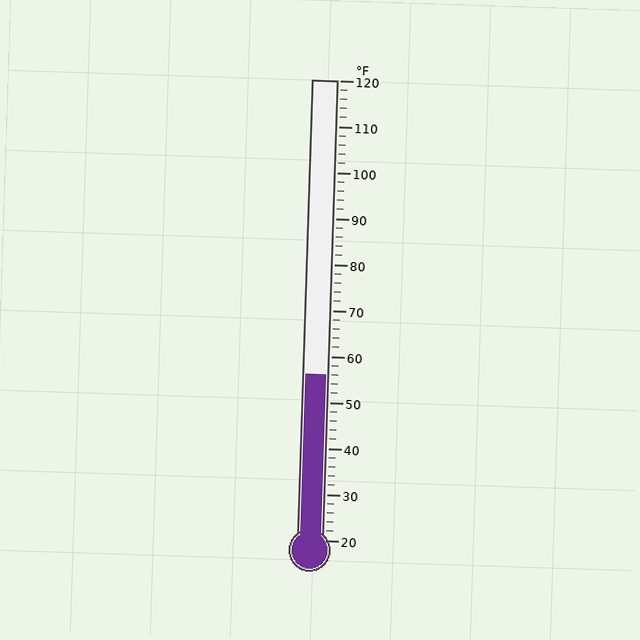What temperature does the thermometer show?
The thermometer shows approximately 56°F.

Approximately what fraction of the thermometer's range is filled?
The thermometer is filled to approximately 35% of its range.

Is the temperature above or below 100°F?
The temperature is below 100°F.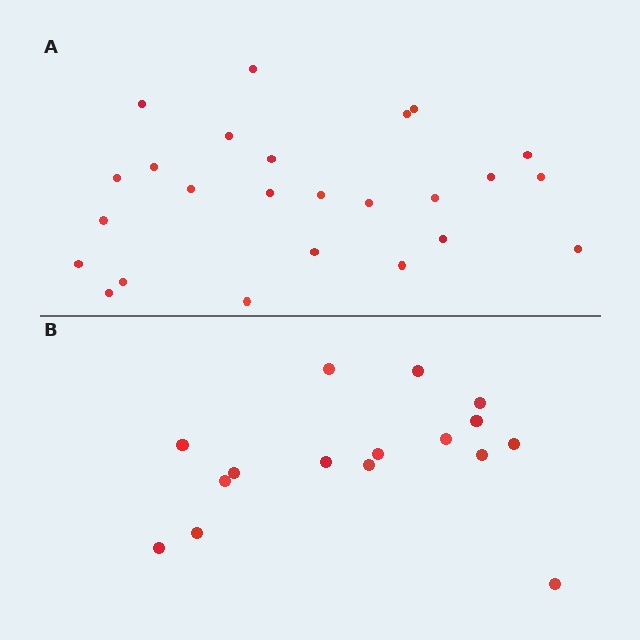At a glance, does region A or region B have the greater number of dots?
Region A (the top region) has more dots.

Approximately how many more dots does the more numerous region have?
Region A has roughly 8 or so more dots than region B.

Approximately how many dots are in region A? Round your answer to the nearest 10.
About 20 dots. (The exact count is 25, which rounds to 20.)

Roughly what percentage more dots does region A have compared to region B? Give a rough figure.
About 55% more.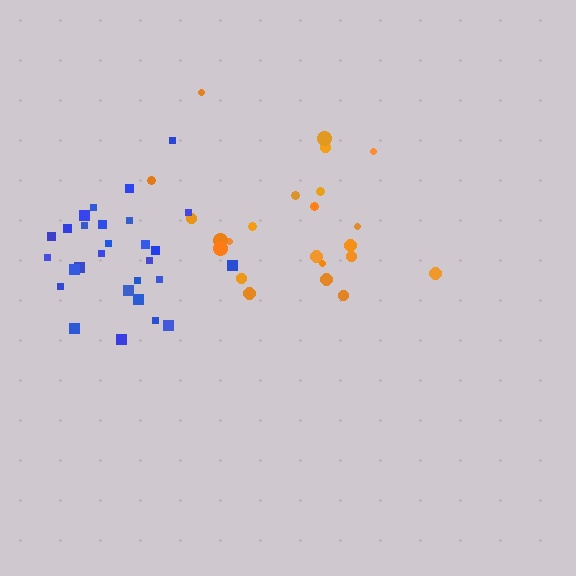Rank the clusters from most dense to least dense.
blue, orange.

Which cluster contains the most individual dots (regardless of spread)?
Blue (28).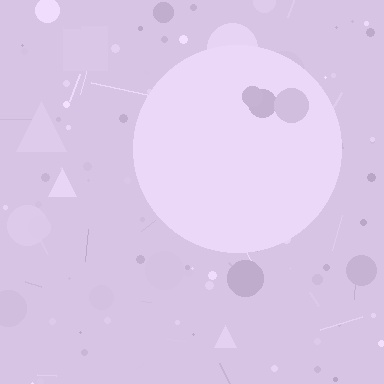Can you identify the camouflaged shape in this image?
The camouflaged shape is a circle.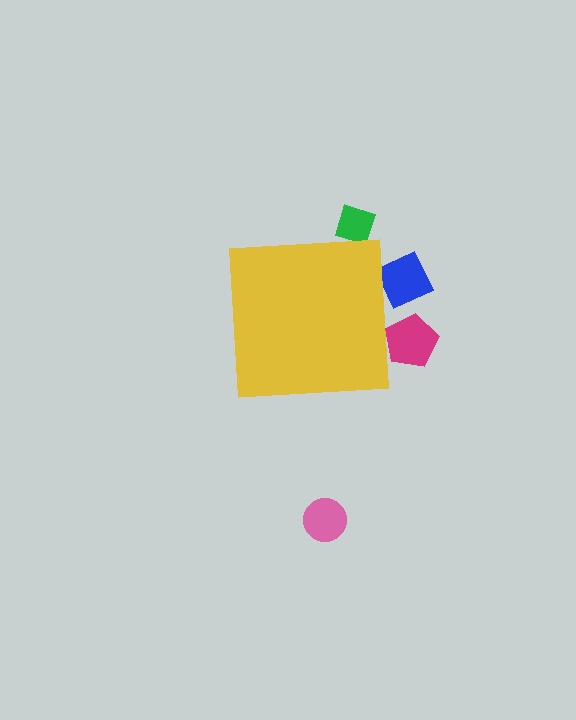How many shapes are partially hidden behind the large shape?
4 shapes are partially hidden.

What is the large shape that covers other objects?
A yellow square.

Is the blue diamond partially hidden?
Yes, the blue diamond is partially hidden behind the yellow square.